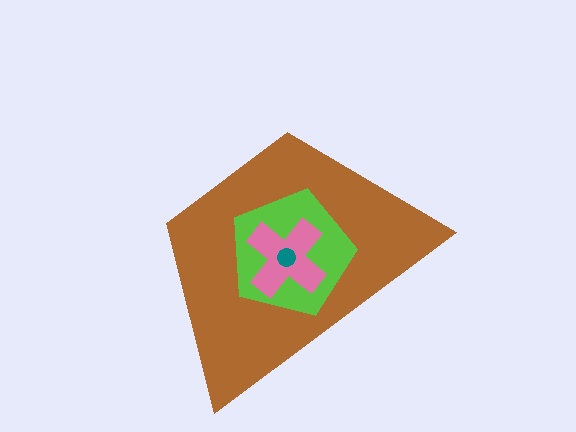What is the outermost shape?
The brown trapezoid.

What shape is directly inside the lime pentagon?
The pink cross.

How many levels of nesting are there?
4.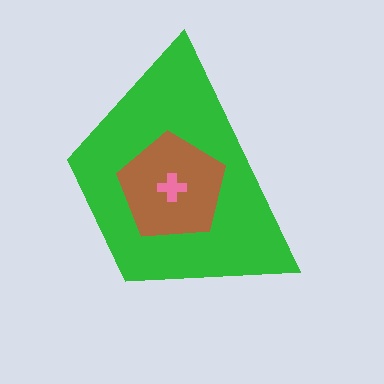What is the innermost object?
The pink cross.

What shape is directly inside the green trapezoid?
The brown pentagon.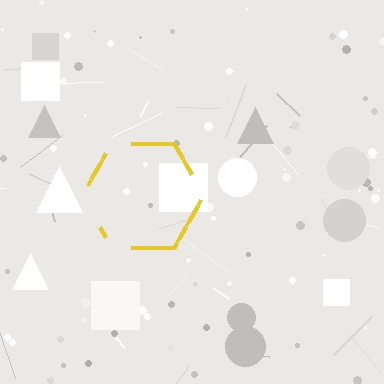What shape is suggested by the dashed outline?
The dashed outline suggests a hexagon.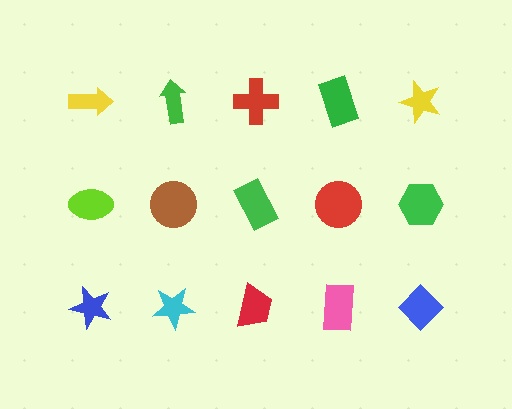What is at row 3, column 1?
A blue star.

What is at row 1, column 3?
A red cross.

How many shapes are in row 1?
5 shapes.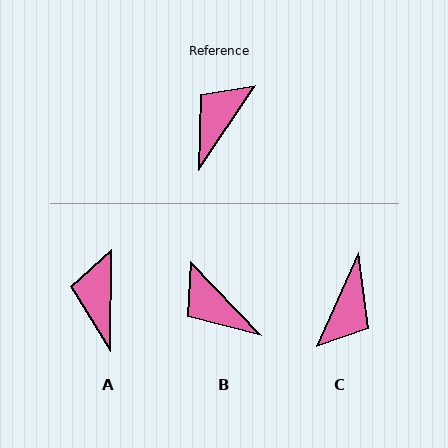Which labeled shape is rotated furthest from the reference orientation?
C, about 171 degrees away.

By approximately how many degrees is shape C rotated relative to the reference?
Approximately 171 degrees clockwise.